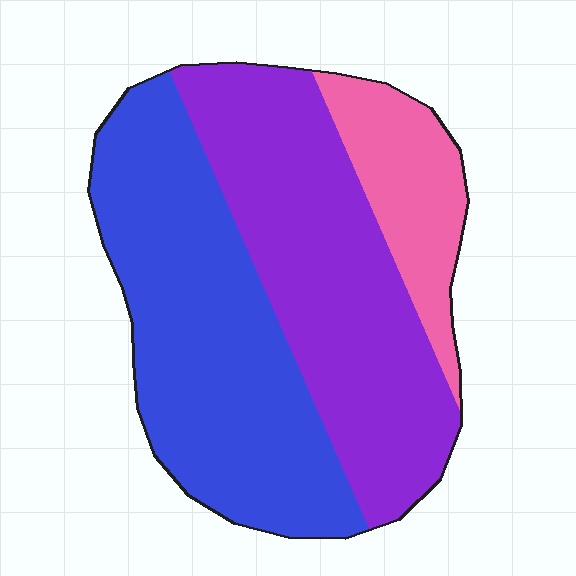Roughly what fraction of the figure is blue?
Blue covers 44% of the figure.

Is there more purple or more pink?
Purple.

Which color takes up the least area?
Pink, at roughly 15%.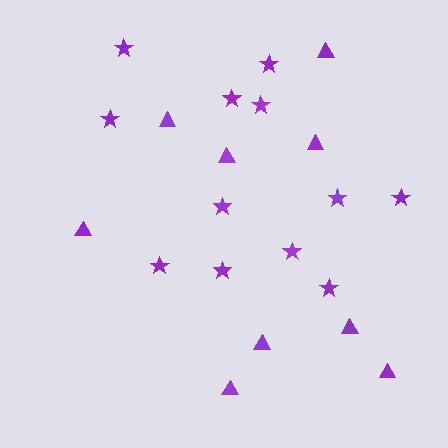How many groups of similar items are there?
There are 2 groups: one group of stars (12) and one group of triangles (9).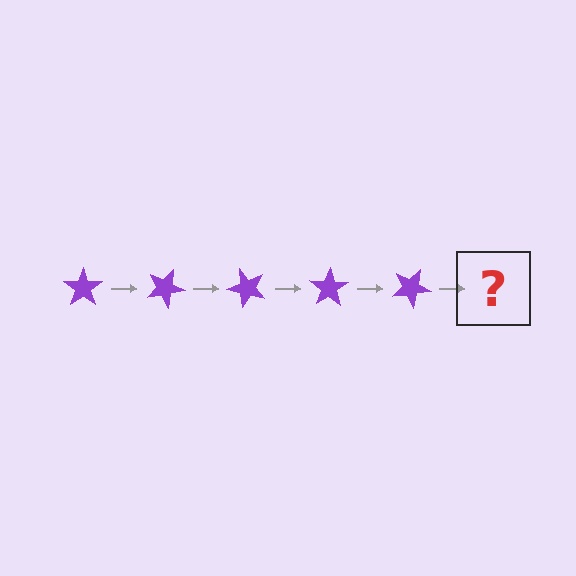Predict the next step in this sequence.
The next step is a purple star rotated 125 degrees.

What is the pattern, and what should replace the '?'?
The pattern is that the star rotates 25 degrees each step. The '?' should be a purple star rotated 125 degrees.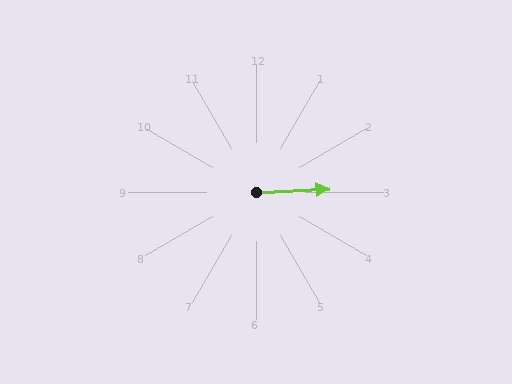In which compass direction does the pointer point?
East.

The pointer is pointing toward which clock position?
Roughly 3 o'clock.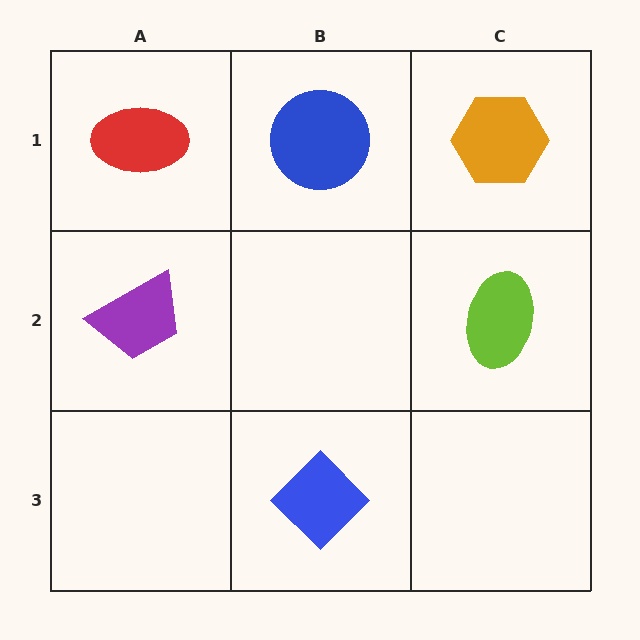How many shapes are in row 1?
3 shapes.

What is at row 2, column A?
A purple trapezoid.